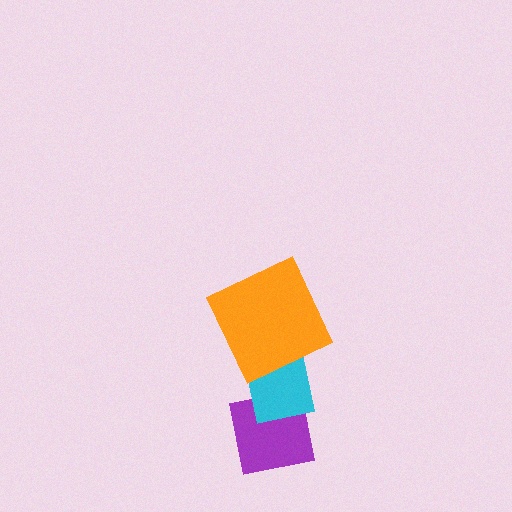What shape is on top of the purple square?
The cyan rectangle is on top of the purple square.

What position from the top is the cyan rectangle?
The cyan rectangle is 2nd from the top.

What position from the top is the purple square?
The purple square is 3rd from the top.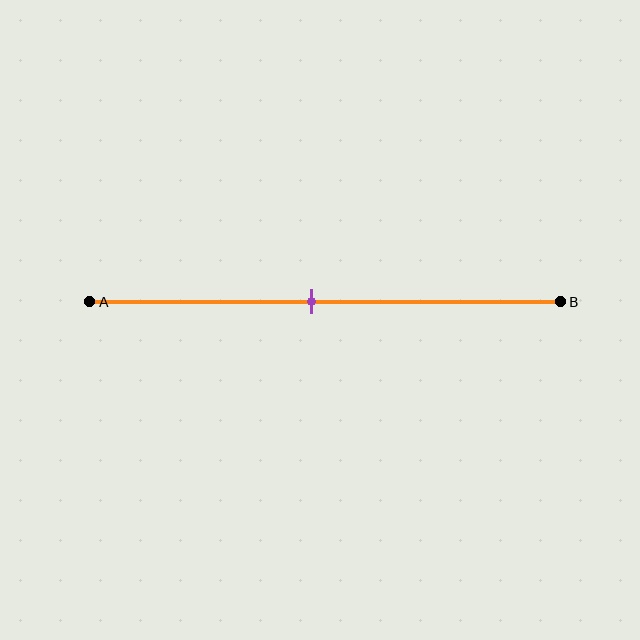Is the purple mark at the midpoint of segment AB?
Yes, the mark is approximately at the midpoint.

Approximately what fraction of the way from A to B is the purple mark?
The purple mark is approximately 45% of the way from A to B.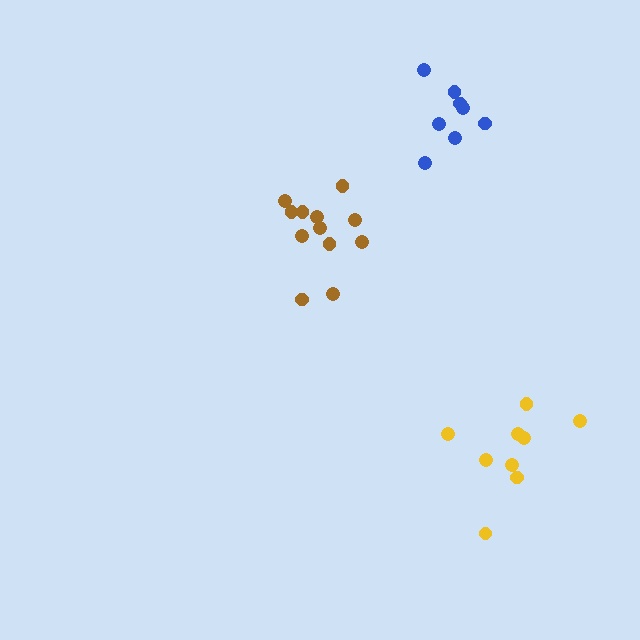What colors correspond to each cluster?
The clusters are colored: brown, yellow, blue.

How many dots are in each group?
Group 1: 12 dots, Group 2: 9 dots, Group 3: 8 dots (29 total).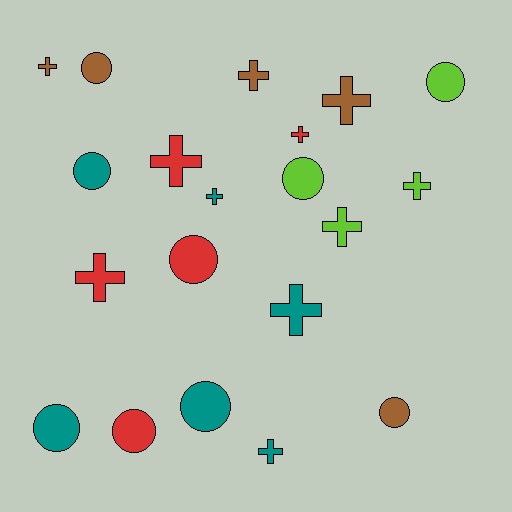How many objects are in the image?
There are 20 objects.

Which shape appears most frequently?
Cross, with 11 objects.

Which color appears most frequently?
Teal, with 6 objects.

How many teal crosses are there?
There are 3 teal crosses.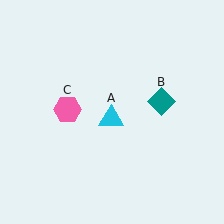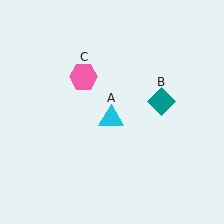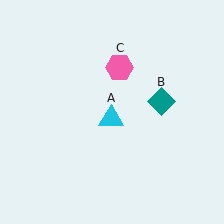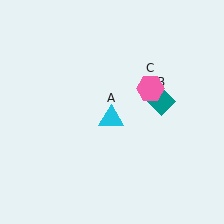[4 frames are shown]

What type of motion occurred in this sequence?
The pink hexagon (object C) rotated clockwise around the center of the scene.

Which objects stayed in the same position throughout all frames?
Cyan triangle (object A) and teal diamond (object B) remained stationary.